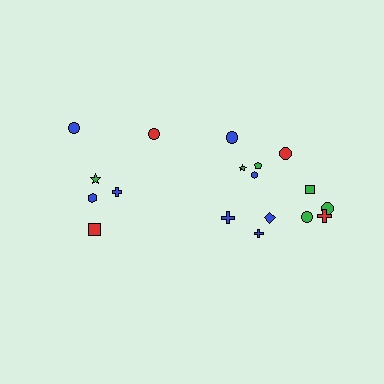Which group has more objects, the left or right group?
The right group.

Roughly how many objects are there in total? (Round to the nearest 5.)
Roughly 20 objects in total.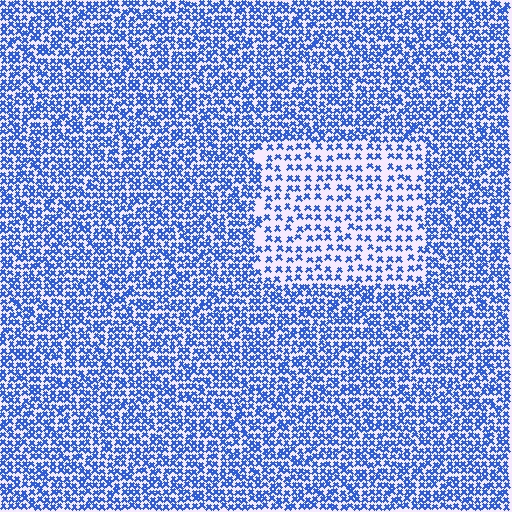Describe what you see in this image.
The image contains small blue elements arranged at two different densities. A rectangle-shaped region is visible where the elements are less densely packed than the surrounding area.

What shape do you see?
I see a rectangle.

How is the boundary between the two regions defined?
The boundary is defined by a change in element density (approximately 2.0x ratio). All elements are the same color, size, and shape.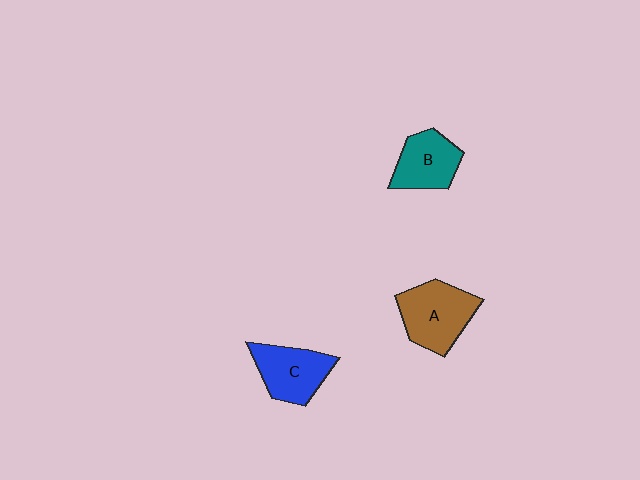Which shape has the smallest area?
Shape B (teal).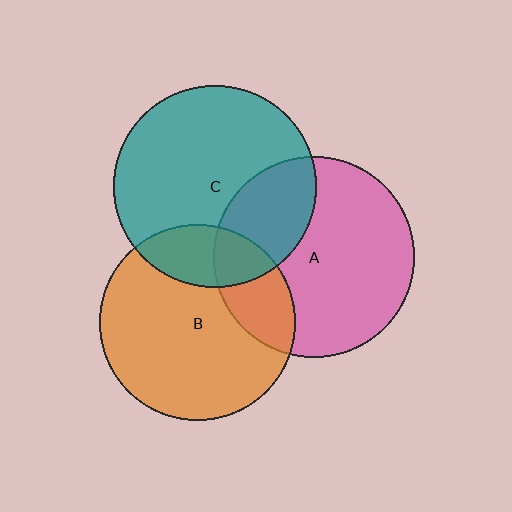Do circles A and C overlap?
Yes.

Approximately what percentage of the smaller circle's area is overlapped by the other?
Approximately 30%.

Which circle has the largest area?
Circle C (teal).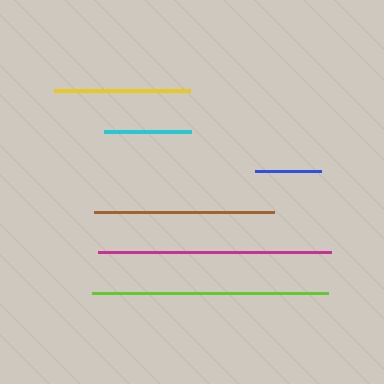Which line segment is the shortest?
The blue line is the shortest at approximately 66 pixels.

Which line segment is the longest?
The lime line is the longest at approximately 235 pixels.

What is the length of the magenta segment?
The magenta segment is approximately 233 pixels long.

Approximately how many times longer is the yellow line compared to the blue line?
The yellow line is approximately 2.1 times the length of the blue line.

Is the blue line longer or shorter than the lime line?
The lime line is longer than the blue line.